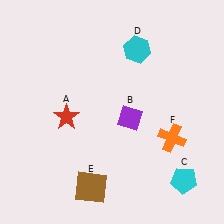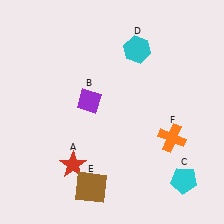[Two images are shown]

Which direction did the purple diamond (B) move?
The purple diamond (B) moved left.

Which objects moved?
The objects that moved are: the red star (A), the purple diamond (B).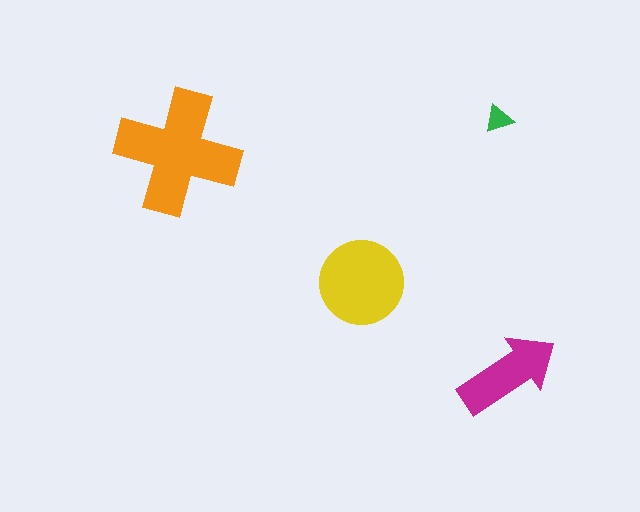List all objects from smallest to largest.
The green triangle, the magenta arrow, the yellow circle, the orange cross.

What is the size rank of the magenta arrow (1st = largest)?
3rd.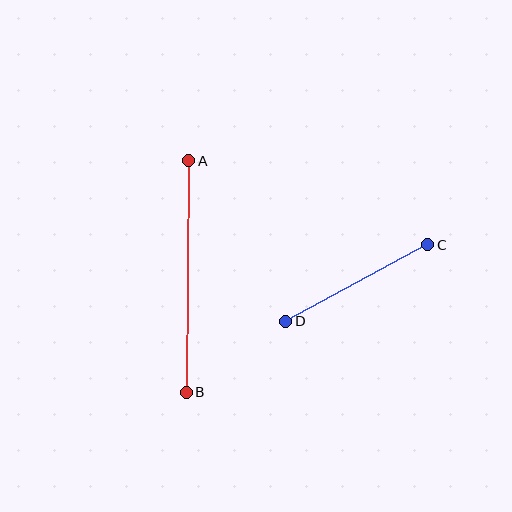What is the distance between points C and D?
The distance is approximately 161 pixels.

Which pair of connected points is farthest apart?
Points A and B are farthest apart.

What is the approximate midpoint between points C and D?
The midpoint is at approximately (357, 283) pixels.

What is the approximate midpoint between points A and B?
The midpoint is at approximately (188, 277) pixels.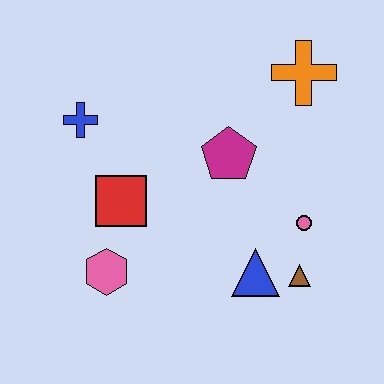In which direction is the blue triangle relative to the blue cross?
The blue triangle is to the right of the blue cross.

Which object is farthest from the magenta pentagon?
The pink hexagon is farthest from the magenta pentagon.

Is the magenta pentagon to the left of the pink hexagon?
No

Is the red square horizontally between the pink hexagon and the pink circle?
Yes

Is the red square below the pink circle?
No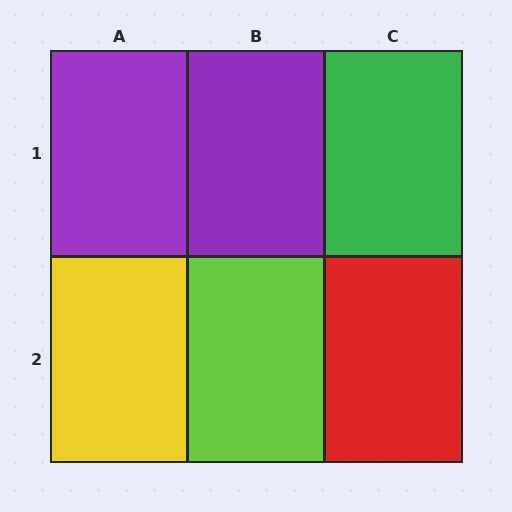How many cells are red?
1 cell is red.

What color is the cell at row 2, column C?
Red.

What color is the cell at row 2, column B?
Lime.